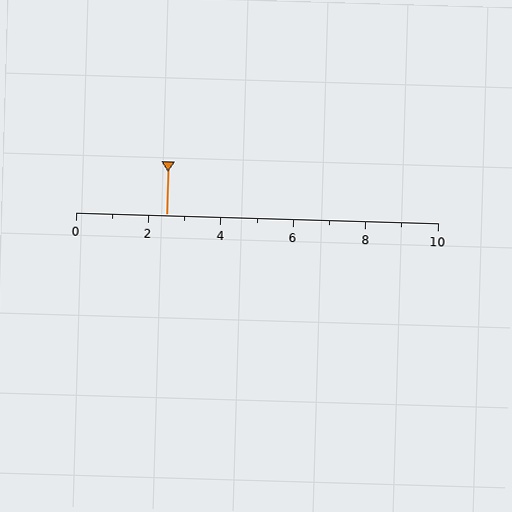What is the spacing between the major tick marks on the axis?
The major ticks are spaced 2 apart.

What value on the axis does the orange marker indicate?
The marker indicates approximately 2.5.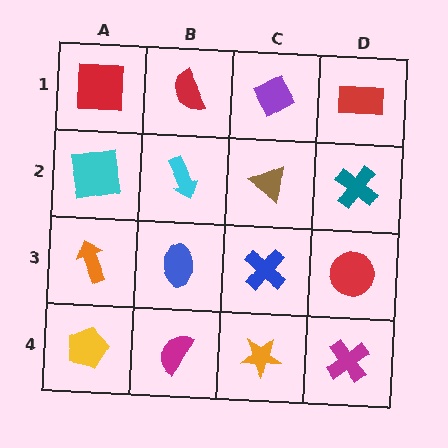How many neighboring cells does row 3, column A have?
3.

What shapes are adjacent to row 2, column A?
A red square (row 1, column A), an orange arrow (row 3, column A), a cyan arrow (row 2, column B).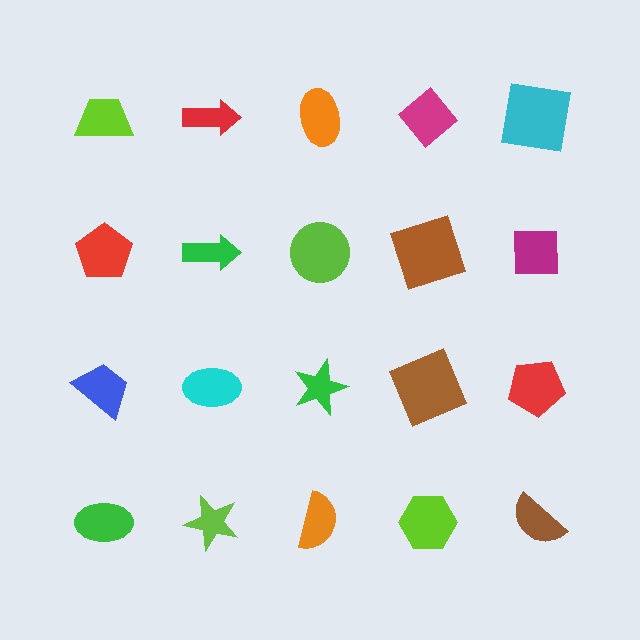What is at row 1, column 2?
A red arrow.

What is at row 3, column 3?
A green star.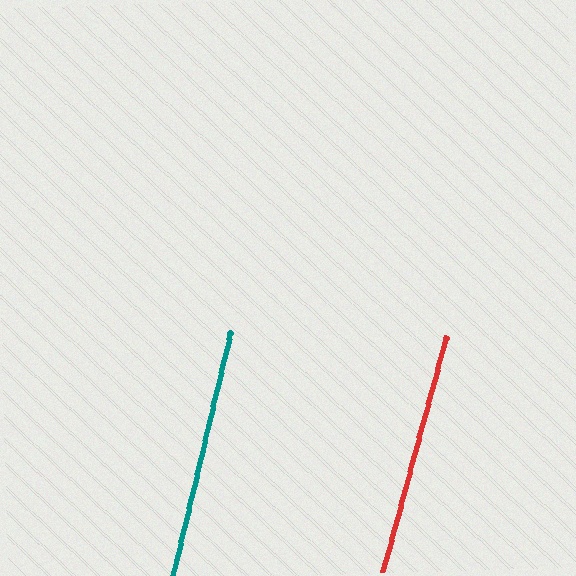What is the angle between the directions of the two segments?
Approximately 2 degrees.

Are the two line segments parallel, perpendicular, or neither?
Parallel — their directions differ by only 1.6°.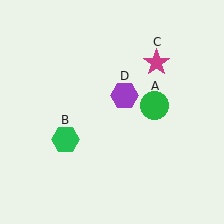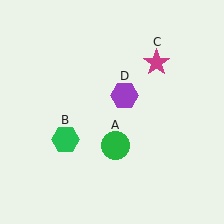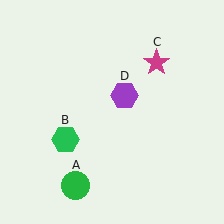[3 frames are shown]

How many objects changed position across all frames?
1 object changed position: green circle (object A).